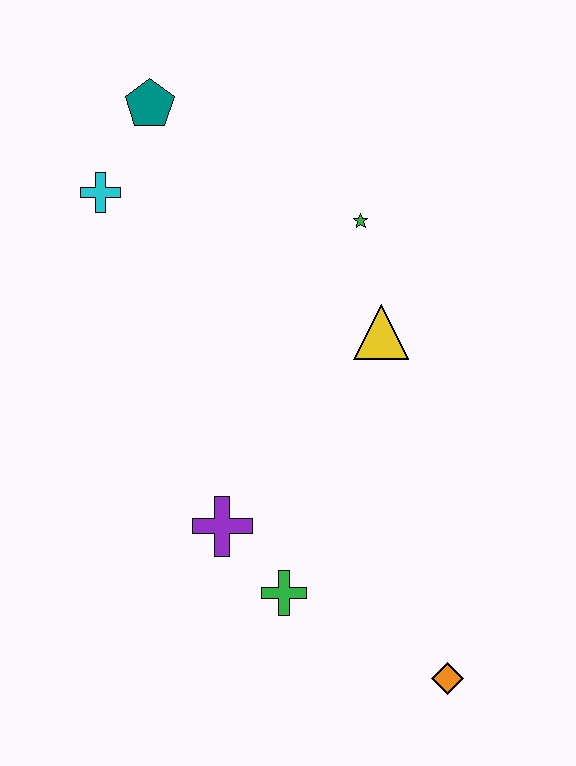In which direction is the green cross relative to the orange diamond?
The green cross is to the left of the orange diamond.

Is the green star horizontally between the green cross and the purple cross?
No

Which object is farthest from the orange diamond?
The teal pentagon is farthest from the orange diamond.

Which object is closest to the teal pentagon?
The cyan cross is closest to the teal pentagon.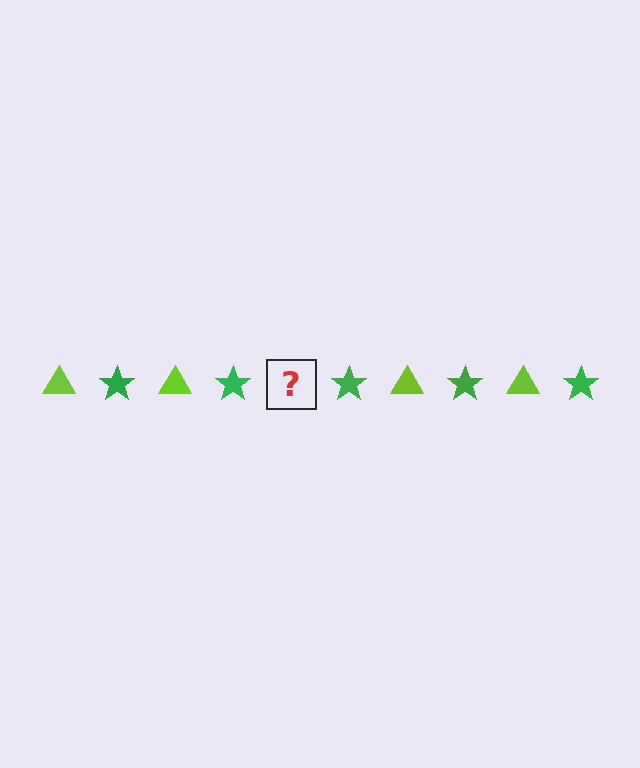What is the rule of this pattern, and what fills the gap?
The rule is that the pattern alternates between lime triangle and green star. The gap should be filled with a lime triangle.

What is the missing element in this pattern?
The missing element is a lime triangle.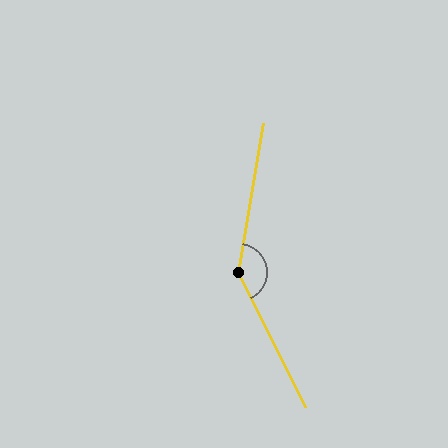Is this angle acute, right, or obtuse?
It is obtuse.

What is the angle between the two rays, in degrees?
Approximately 144 degrees.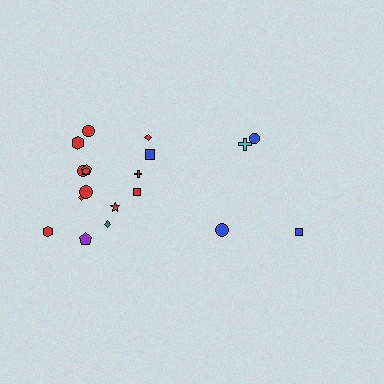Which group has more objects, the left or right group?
The left group.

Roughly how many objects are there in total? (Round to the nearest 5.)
Roughly 20 objects in total.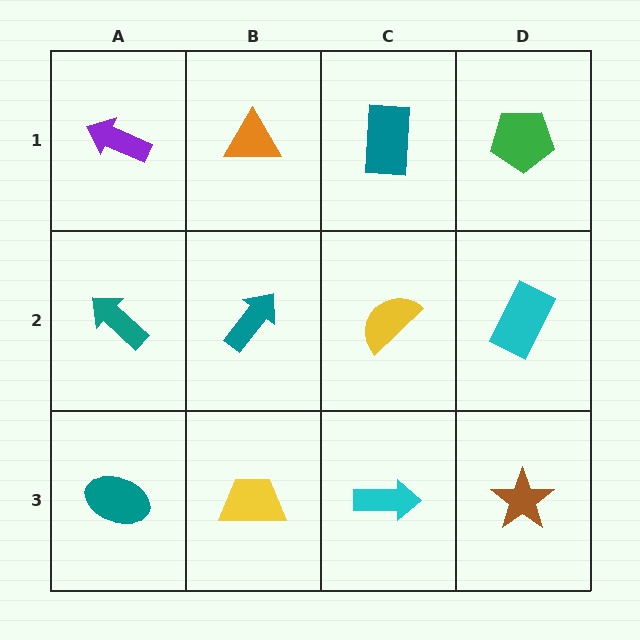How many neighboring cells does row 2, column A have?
3.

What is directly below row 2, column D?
A brown star.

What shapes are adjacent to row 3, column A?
A teal arrow (row 2, column A), a yellow trapezoid (row 3, column B).